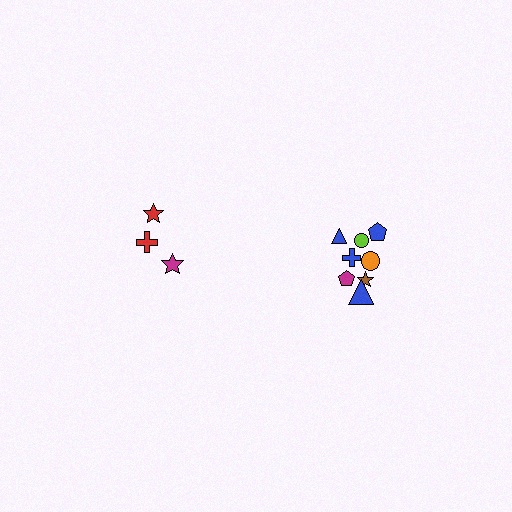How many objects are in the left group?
There are 3 objects.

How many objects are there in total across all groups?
There are 11 objects.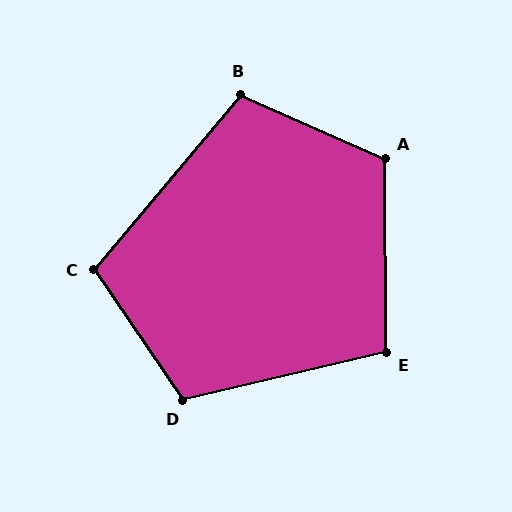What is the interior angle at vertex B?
Approximately 106 degrees (obtuse).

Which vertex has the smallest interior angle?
E, at approximately 103 degrees.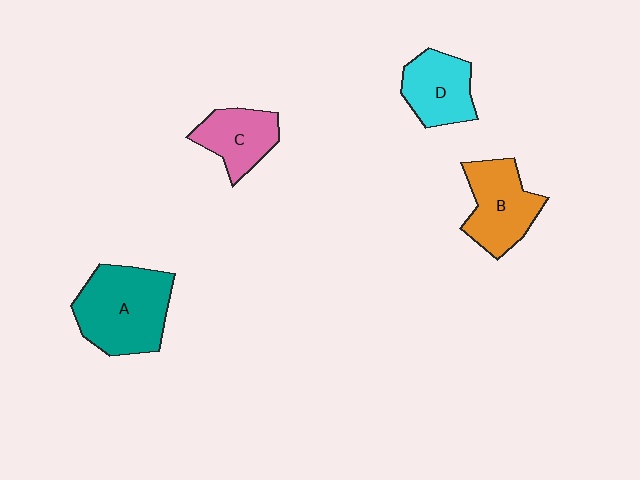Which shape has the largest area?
Shape A (teal).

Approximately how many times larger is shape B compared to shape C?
Approximately 1.3 times.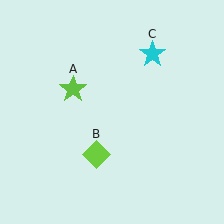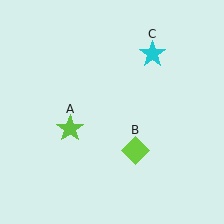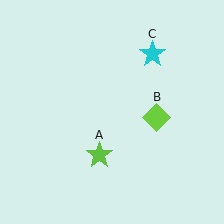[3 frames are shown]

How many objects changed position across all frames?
2 objects changed position: lime star (object A), lime diamond (object B).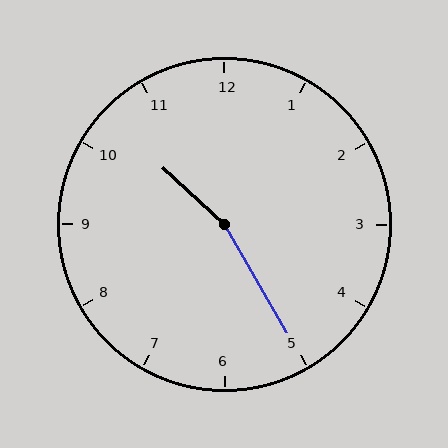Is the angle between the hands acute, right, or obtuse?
It is obtuse.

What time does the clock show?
10:25.